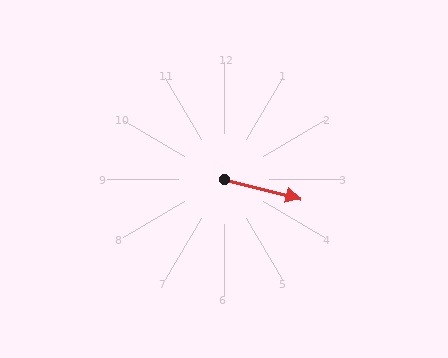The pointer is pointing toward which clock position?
Roughly 3 o'clock.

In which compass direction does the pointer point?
East.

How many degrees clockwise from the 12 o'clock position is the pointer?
Approximately 105 degrees.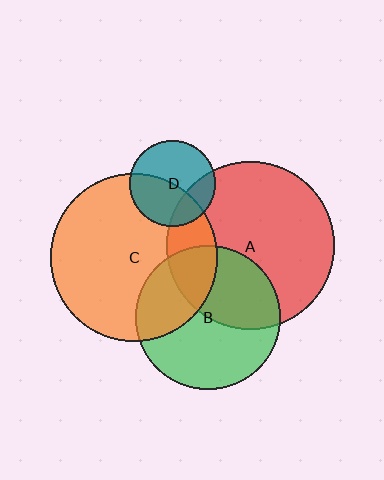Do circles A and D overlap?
Yes.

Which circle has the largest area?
Circle A (red).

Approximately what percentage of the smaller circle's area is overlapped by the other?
Approximately 25%.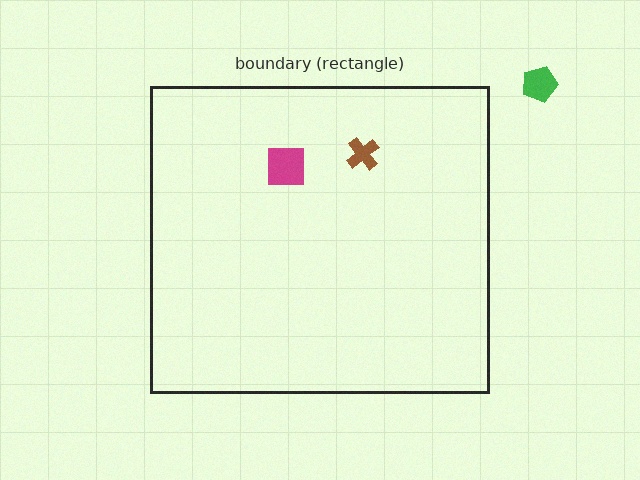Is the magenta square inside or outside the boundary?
Inside.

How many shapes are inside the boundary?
2 inside, 1 outside.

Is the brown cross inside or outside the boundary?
Inside.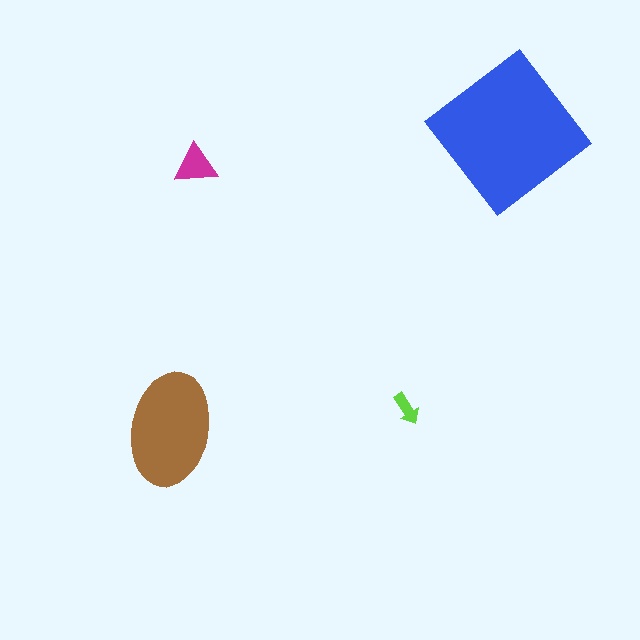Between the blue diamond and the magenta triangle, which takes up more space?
The blue diamond.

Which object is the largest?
The blue diamond.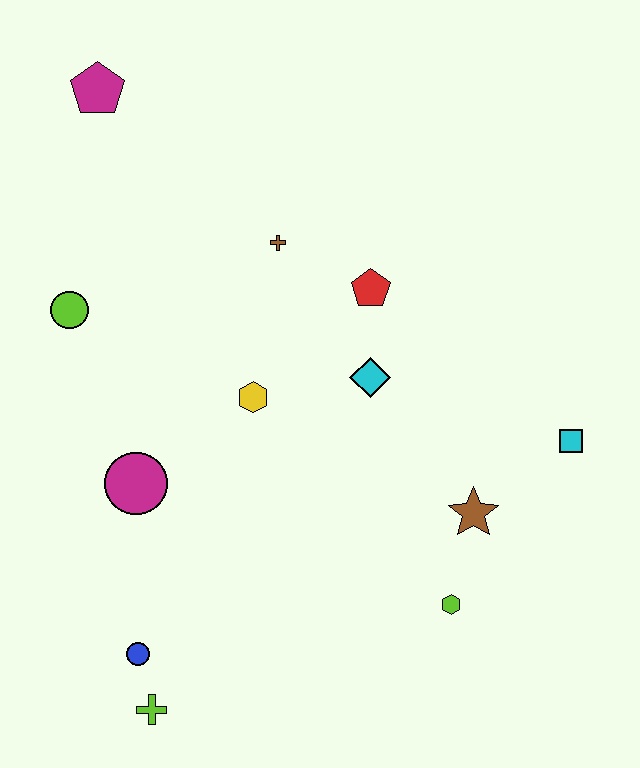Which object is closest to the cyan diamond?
The red pentagon is closest to the cyan diamond.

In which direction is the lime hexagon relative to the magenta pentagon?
The lime hexagon is below the magenta pentagon.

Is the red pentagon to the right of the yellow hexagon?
Yes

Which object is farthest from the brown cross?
The lime cross is farthest from the brown cross.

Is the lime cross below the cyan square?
Yes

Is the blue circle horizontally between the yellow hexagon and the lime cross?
No